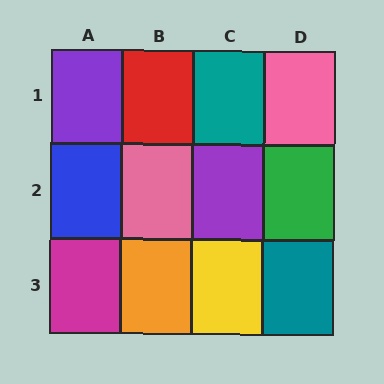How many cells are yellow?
1 cell is yellow.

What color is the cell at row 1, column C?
Teal.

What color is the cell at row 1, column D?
Pink.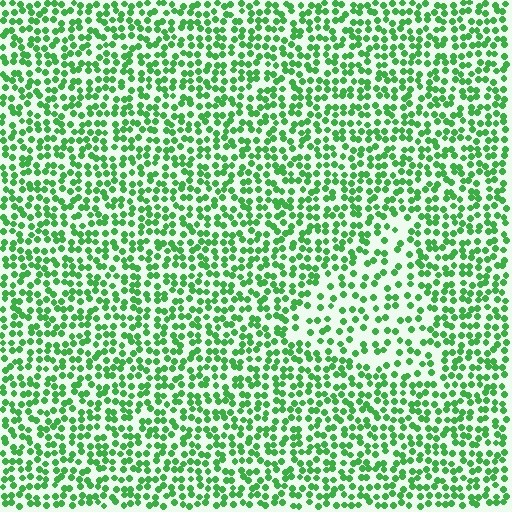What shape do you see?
I see a triangle.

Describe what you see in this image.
The image contains small green elements arranged at two different densities. A triangle-shaped region is visible where the elements are less densely packed than the surrounding area.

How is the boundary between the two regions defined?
The boundary is defined by a change in element density (approximately 1.7x ratio). All elements are the same color, size, and shape.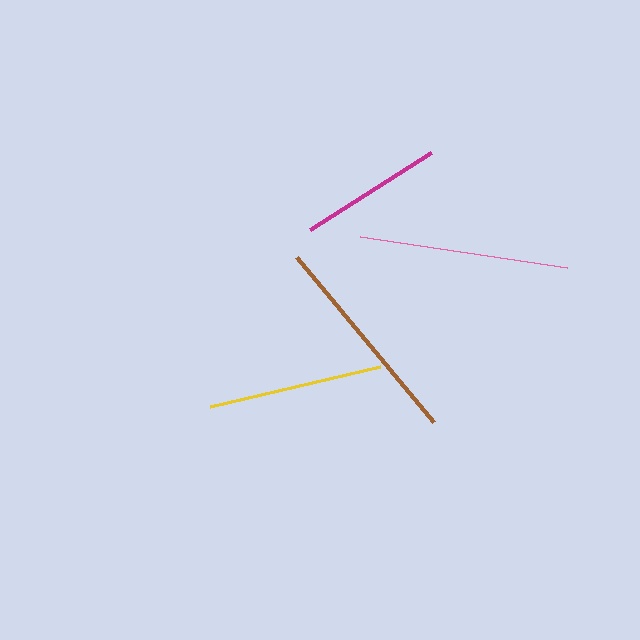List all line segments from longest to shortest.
From longest to shortest: brown, pink, yellow, magenta.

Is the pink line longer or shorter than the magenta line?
The pink line is longer than the magenta line.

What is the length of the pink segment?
The pink segment is approximately 209 pixels long.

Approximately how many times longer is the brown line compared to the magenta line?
The brown line is approximately 1.5 times the length of the magenta line.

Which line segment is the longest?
The brown line is the longest at approximately 214 pixels.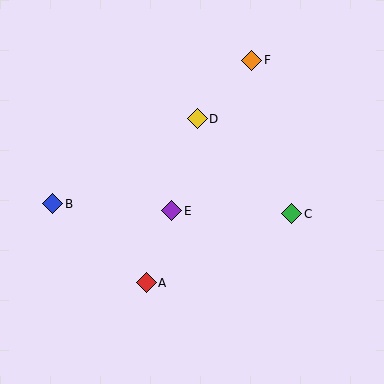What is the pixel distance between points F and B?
The distance between F and B is 245 pixels.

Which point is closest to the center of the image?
Point E at (172, 211) is closest to the center.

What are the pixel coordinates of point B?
Point B is at (53, 204).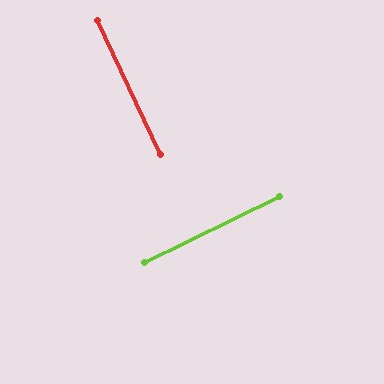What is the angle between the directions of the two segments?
Approximately 89 degrees.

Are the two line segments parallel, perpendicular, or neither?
Perpendicular — they meet at approximately 89°.